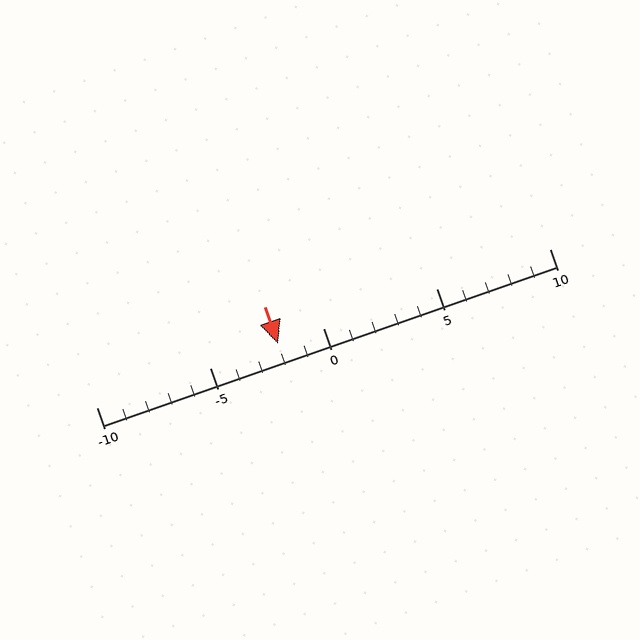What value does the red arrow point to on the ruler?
The red arrow points to approximately -2.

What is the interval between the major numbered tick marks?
The major tick marks are spaced 5 units apart.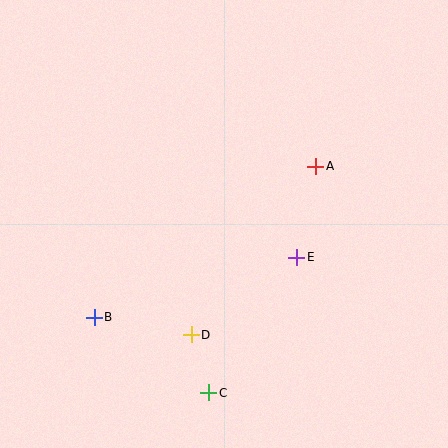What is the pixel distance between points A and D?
The distance between A and D is 210 pixels.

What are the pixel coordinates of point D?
Point D is at (191, 335).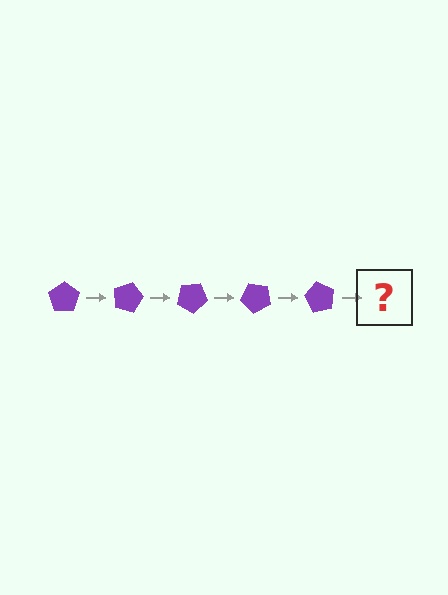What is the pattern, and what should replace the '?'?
The pattern is that the pentagon rotates 15 degrees each step. The '?' should be a purple pentagon rotated 75 degrees.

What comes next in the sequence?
The next element should be a purple pentagon rotated 75 degrees.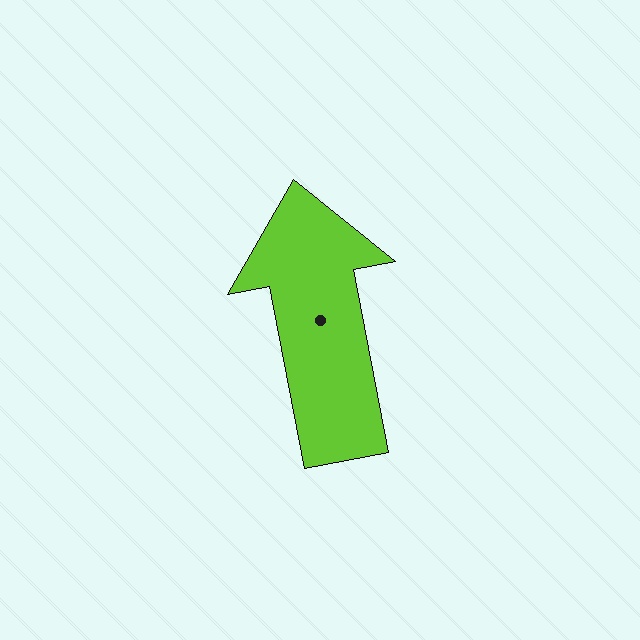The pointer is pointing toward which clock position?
Roughly 12 o'clock.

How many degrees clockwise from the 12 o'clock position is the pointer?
Approximately 349 degrees.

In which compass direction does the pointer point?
North.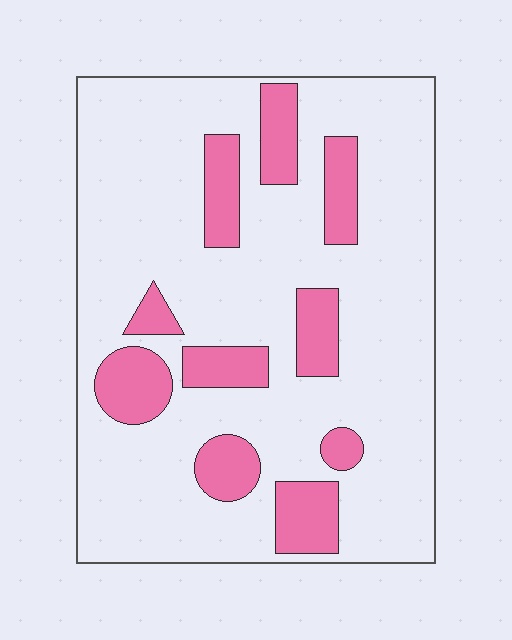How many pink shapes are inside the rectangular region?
10.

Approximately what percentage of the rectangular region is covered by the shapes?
Approximately 20%.